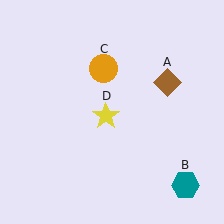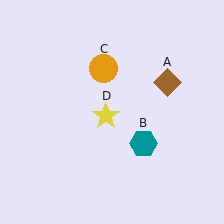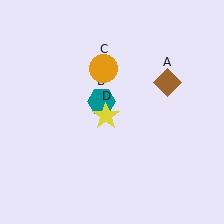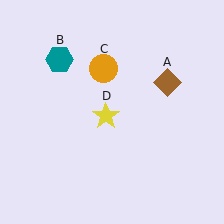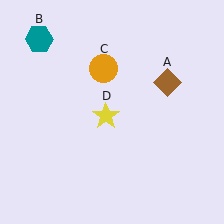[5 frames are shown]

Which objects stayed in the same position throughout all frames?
Brown diamond (object A) and orange circle (object C) and yellow star (object D) remained stationary.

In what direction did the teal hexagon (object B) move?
The teal hexagon (object B) moved up and to the left.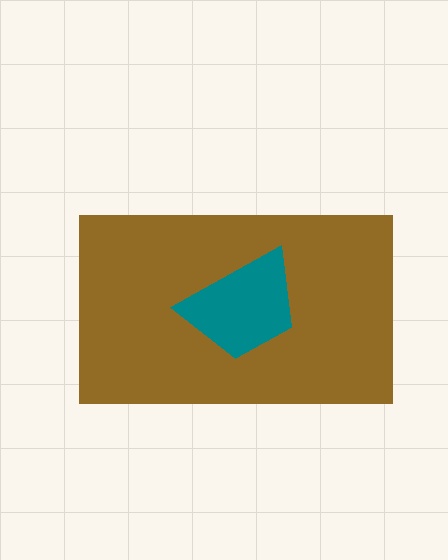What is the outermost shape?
The brown rectangle.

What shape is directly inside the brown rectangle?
The teal trapezoid.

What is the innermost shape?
The teal trapezoid.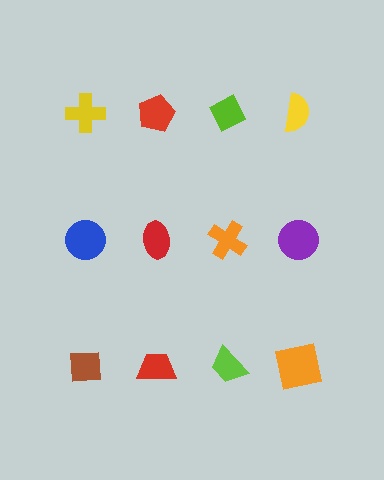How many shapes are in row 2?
4 shapes.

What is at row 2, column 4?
A purple circle.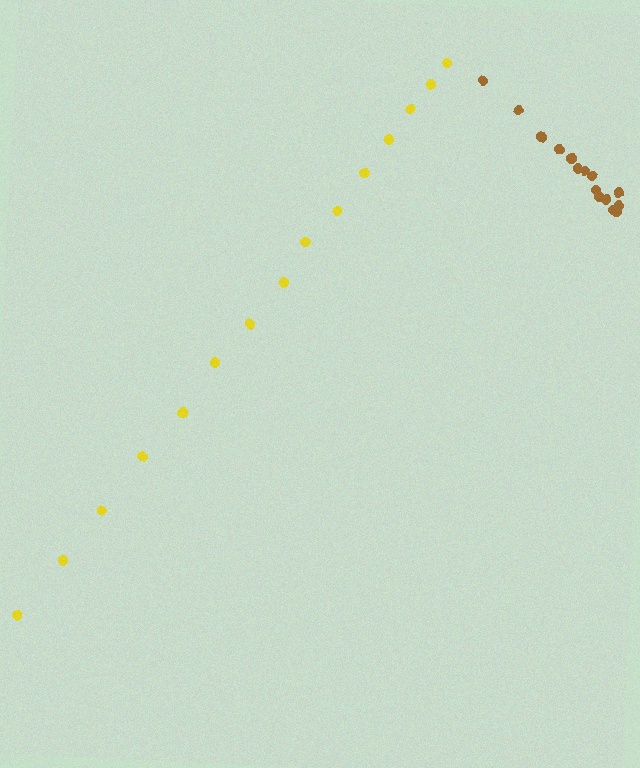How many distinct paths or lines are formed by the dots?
There are 2 distinct paths.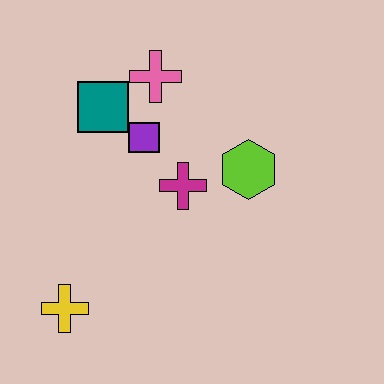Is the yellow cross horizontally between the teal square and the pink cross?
No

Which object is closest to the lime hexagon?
The magenta cross is closest to the lime hexagon.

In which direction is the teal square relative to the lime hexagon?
The teal square is to the left of the lime hexagon.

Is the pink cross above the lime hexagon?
Yes